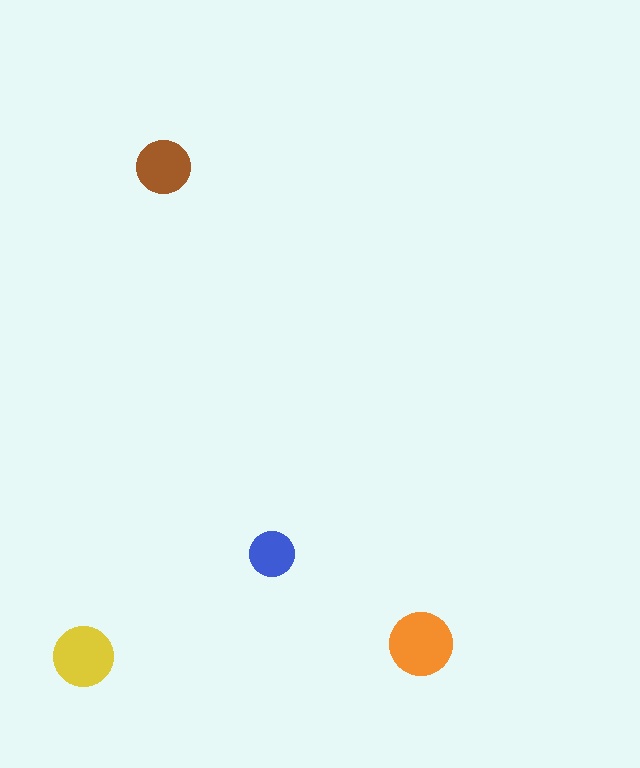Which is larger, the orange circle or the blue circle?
The orange one.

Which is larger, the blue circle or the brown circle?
The brown one.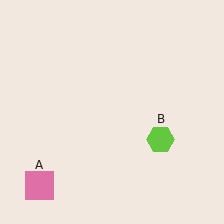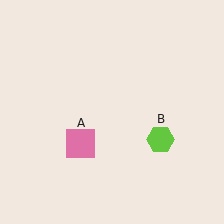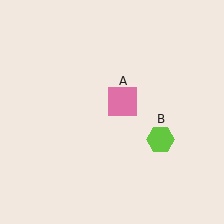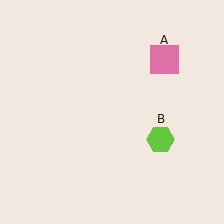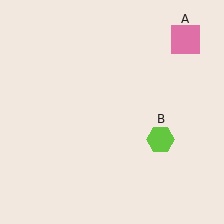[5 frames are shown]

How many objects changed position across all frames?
1 object changed position: pink square (object A).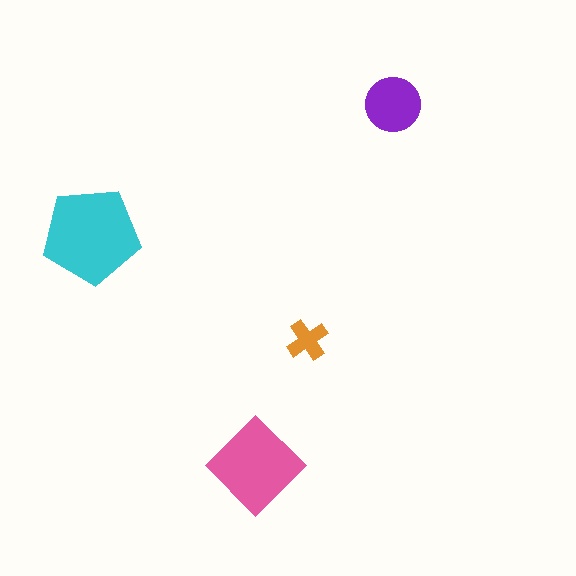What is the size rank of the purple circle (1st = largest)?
3rd.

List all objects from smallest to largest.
The orange cross, the purple circle, the pink diamond, the cyan pentagon.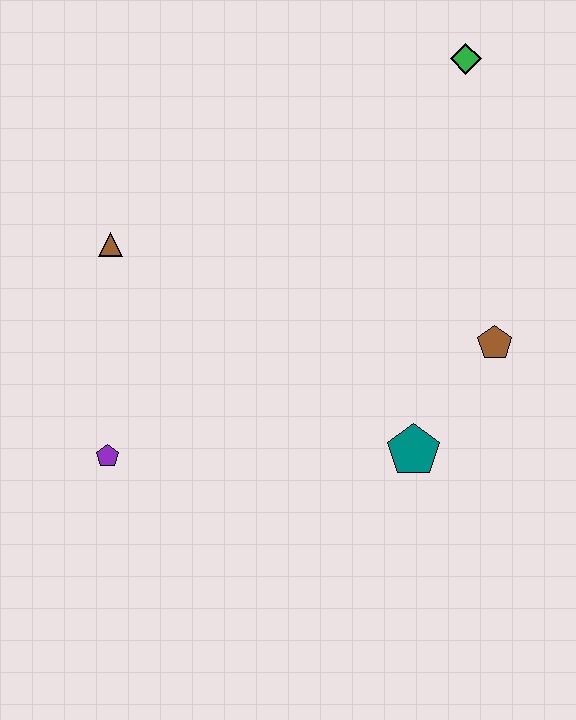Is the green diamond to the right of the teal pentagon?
Yes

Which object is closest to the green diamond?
The brown pentagon is closest to the green diamond.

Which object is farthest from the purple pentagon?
The green diamond is farthest from the purple pentagon.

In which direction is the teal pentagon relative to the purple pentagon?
The teal pentagon is to the right of the purple pentagon.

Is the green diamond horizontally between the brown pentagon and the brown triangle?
Yes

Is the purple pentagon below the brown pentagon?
Yes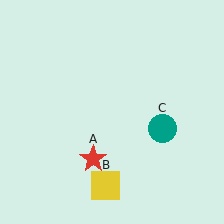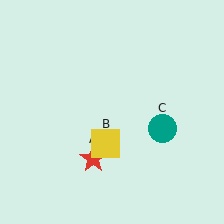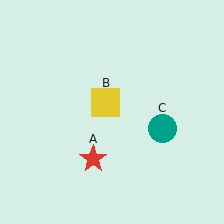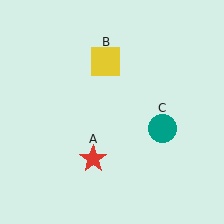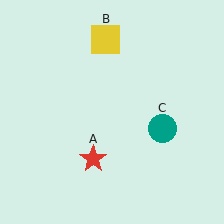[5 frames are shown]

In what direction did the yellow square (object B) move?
The yellow square (object B) moved up.